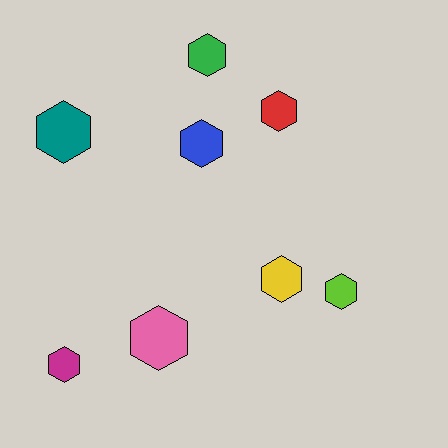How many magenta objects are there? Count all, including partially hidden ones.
There is 1 magenta object.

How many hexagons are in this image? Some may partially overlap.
There are 8 hexagons.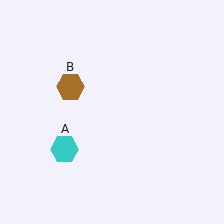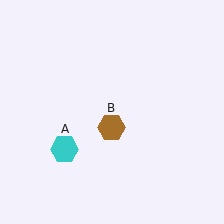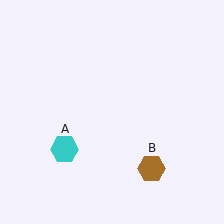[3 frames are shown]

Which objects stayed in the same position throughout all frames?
Cyan hexagon (object A) remained stationary.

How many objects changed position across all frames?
1 object changed position: brown hexagon (object B).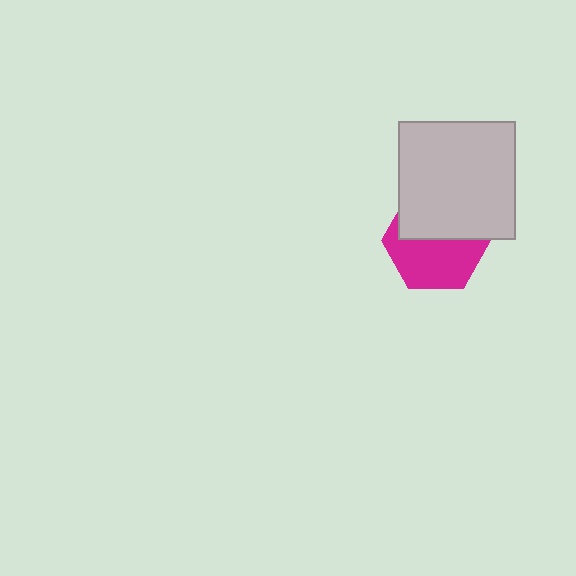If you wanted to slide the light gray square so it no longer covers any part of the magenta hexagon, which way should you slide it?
Slide it up — that is the most direct way to separate the two shapes.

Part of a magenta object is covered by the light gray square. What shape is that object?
It is a hexagon.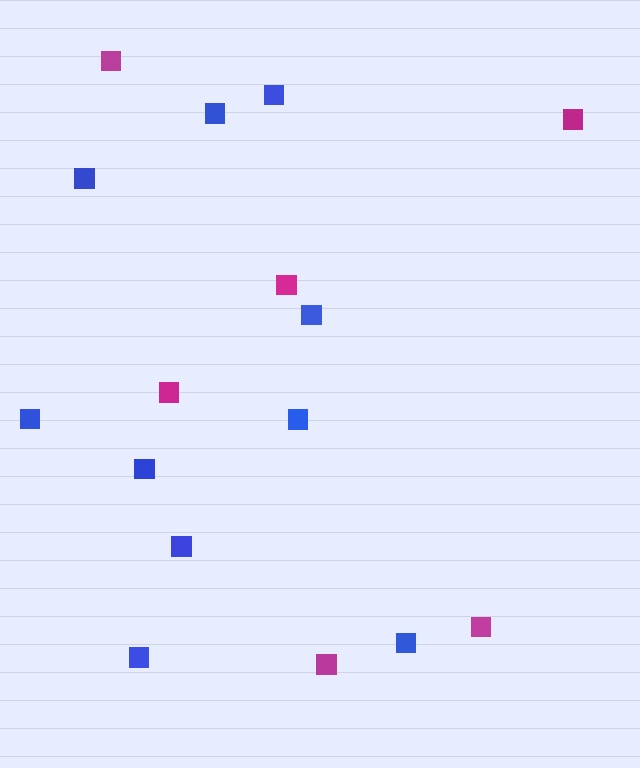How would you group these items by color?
There are 2 groups: one group of blue squares (10) and one group of magenta squares (6).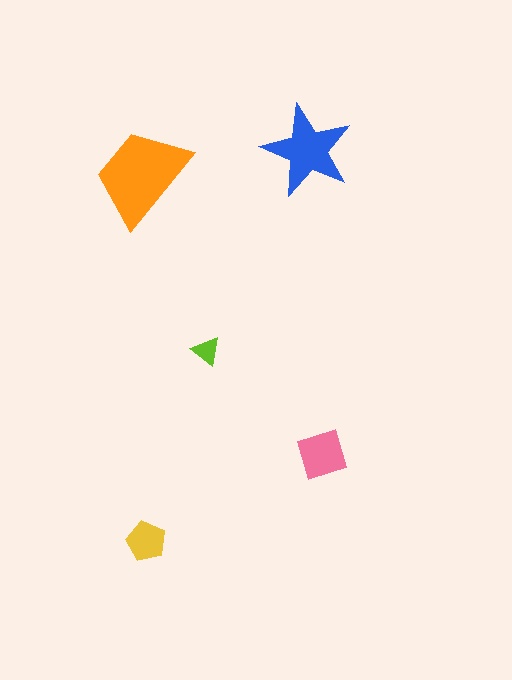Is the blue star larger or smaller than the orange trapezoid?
Smaller.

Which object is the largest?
The orange trapezoid.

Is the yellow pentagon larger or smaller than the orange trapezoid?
Smaller.